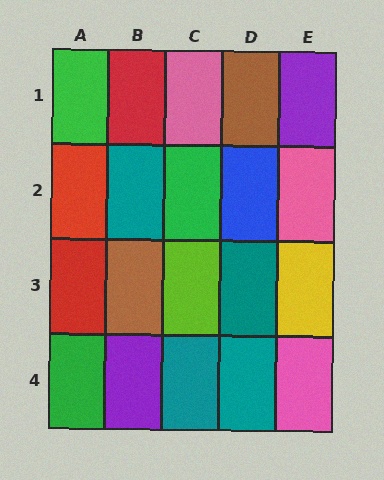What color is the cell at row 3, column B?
Brown.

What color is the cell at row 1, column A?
Green.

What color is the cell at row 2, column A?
Red.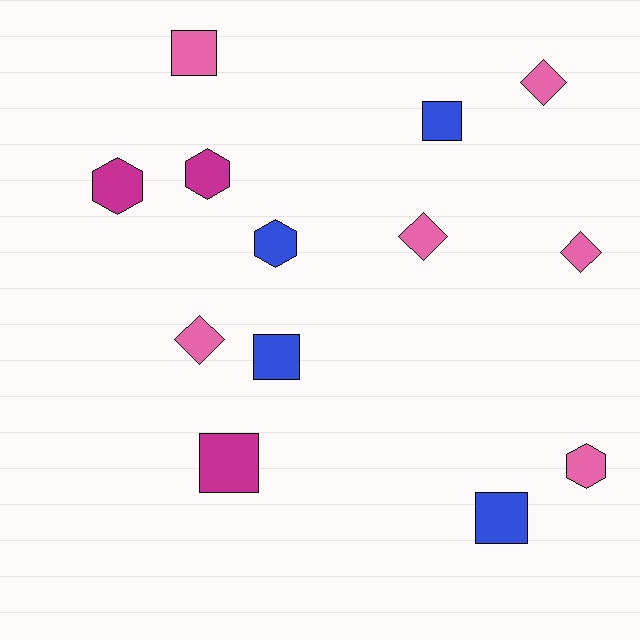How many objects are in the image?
There are 13 objects.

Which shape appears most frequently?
Square, with 5 objects.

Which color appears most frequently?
Pink, with 6 objects.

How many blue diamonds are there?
There are no blue diamonds.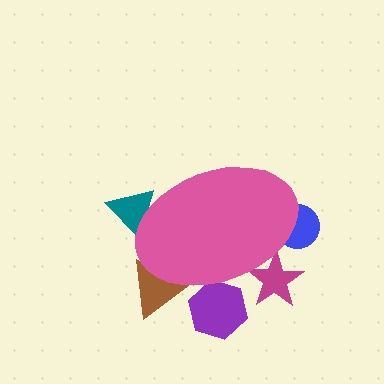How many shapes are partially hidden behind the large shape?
5 shapes are partially hidden.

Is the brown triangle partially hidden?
Yes, the brown triangle is partially hidden behind the pink ellipse.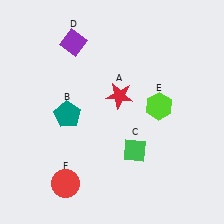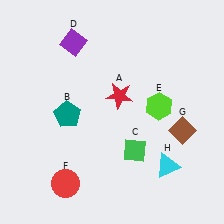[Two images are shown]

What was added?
A brown diamond (G), a cyan triangle (H) were added in Image 2.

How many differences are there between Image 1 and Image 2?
There are 2 differences between the two images.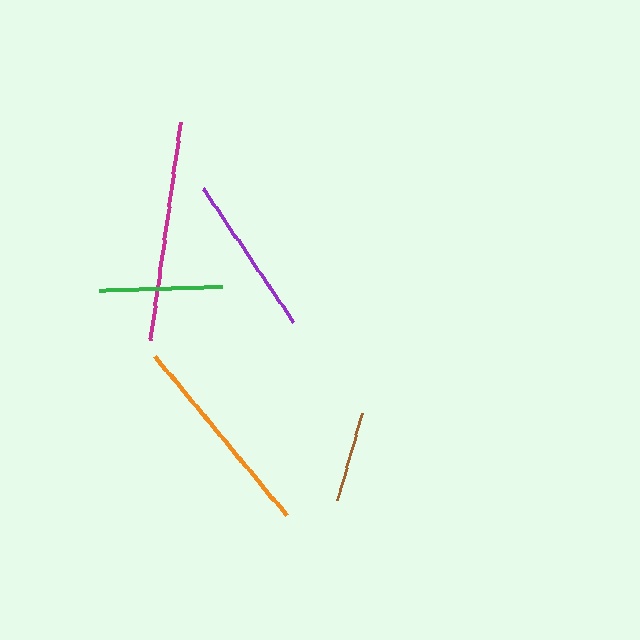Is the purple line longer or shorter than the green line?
The purple line is longer than the green line.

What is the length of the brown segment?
The brown segment is approximately 90 pixels long.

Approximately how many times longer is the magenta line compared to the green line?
The magenta line is approximately 1.8 times the length of the green line.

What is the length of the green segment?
The green segment is approximately 122 pixels long.